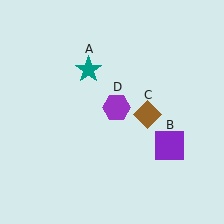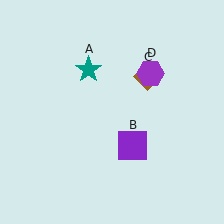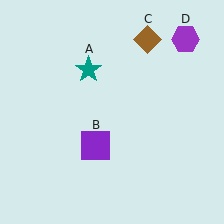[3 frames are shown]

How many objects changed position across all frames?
3 objects changed position: purple square (object B), brown diamond (object C), purple hexagon (object D).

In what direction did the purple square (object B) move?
The purple square (object B) moved left.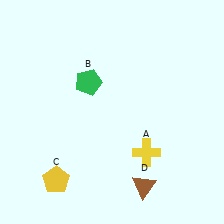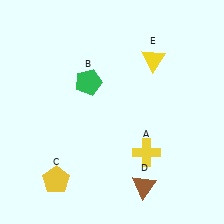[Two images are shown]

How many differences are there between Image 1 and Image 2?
There is 1 difference between the two images.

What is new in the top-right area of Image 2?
A yellow triangle (E) was added in the top-right area of Image 2.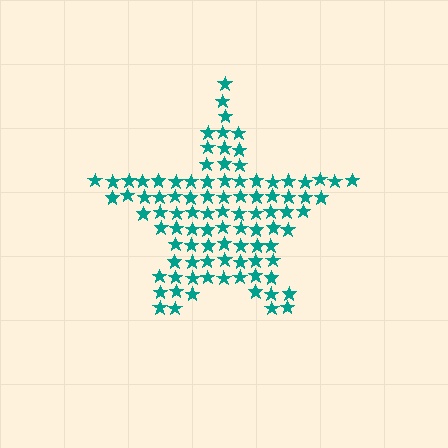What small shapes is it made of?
It is made of small stars.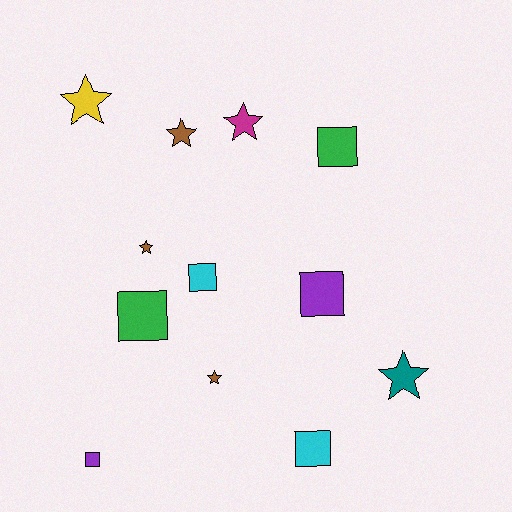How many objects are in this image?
There are 12 objects.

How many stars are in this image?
There are 6 stars.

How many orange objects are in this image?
There are no orange objects.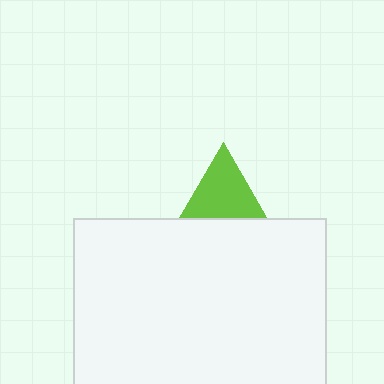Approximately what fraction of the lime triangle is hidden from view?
Roughly 57% of the lime triangle is hidden behind the white rectangle.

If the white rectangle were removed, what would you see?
You would see the complete lime triangle.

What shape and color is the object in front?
The object in front is a white rectangle.